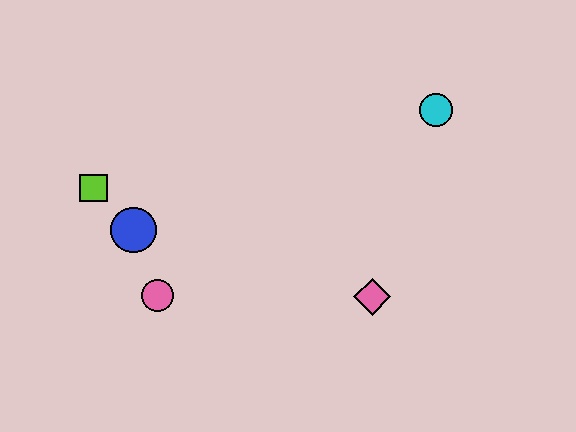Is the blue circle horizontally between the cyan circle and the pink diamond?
No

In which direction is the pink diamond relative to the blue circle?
The pink diamond is to the right of the blue circle.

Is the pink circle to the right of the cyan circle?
No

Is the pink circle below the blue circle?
Yes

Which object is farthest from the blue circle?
The cyan circle is farthest from the blue circle.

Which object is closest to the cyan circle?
The pink diamond is closest to the cyan circle.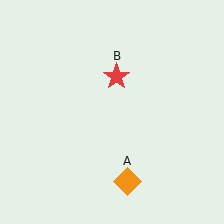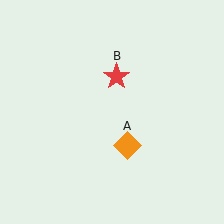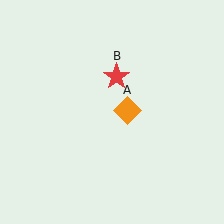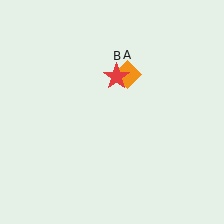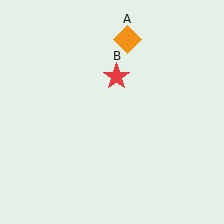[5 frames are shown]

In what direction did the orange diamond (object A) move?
The orange diamond (object A) moved up.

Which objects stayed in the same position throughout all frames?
Red star (object B) remained stationary.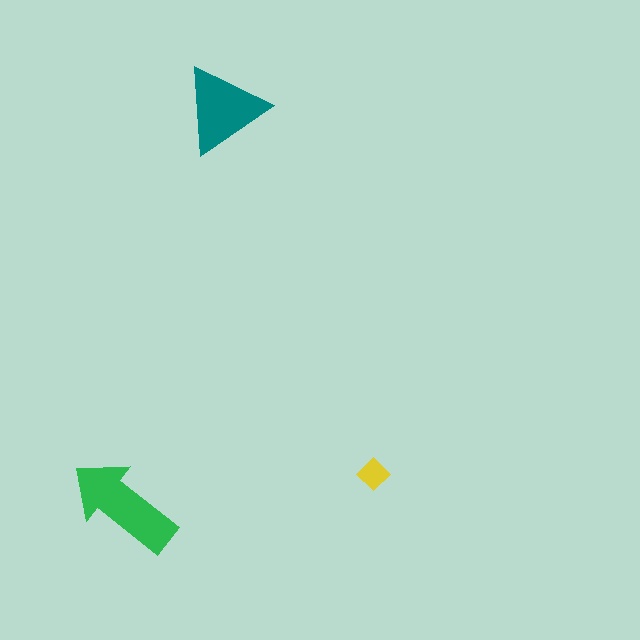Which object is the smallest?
The yellow diamond.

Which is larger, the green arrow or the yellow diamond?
The green arrow.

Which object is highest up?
The teal triangle is topmost.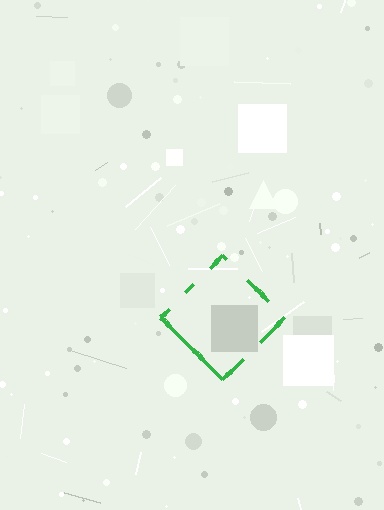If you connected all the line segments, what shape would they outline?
They would outline a diamond.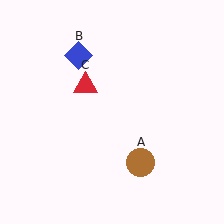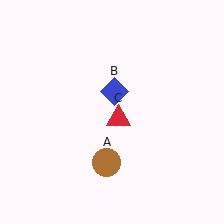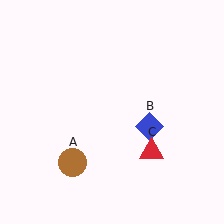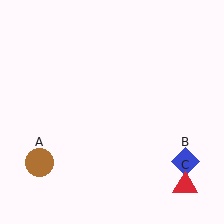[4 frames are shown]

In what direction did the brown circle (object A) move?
The brown circle (object A) moved left.